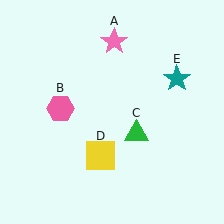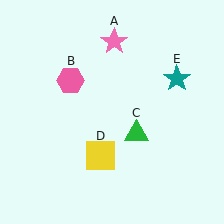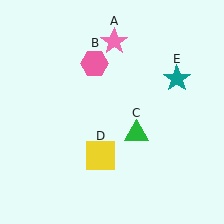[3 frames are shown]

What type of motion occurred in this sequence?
The pink hexagon (object B) rotated clockwise around the center of the scene.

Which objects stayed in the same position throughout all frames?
Pink star (object A) and green triangle (object C) and yellow square (object D) and teal star (object E) remained stationary.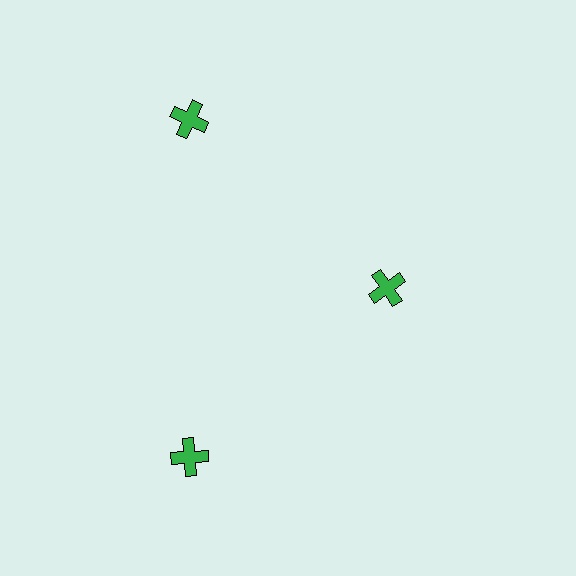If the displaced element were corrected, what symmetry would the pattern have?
It would have 3-fold rotational symmetry — the pattern would map onto itself every 120 degrees.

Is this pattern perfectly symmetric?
No. The 3 green crosses are arranged in a ring, but one element near the 3 o'clock position is pulled inward toward the center, breaking the 3-fold rotational symmetry.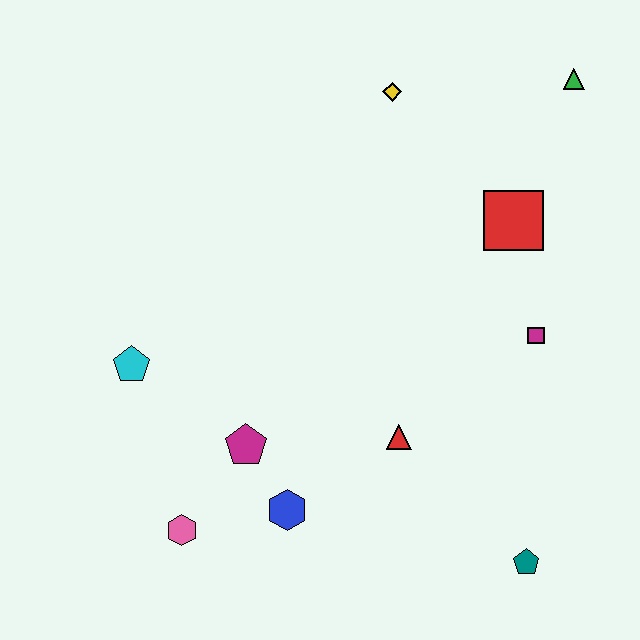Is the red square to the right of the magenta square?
No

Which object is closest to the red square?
The magenta square is closest to the red square.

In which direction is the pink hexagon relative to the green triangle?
The pink hexagon is below the green triangle.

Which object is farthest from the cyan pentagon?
The green triangle is farthest from the cyan pentagon.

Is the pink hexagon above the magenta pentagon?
No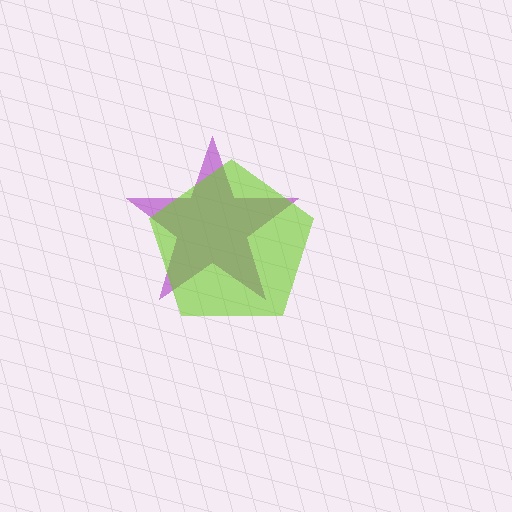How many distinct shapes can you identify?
There are 2 distinct shapes: a purple star, a lime pentagon.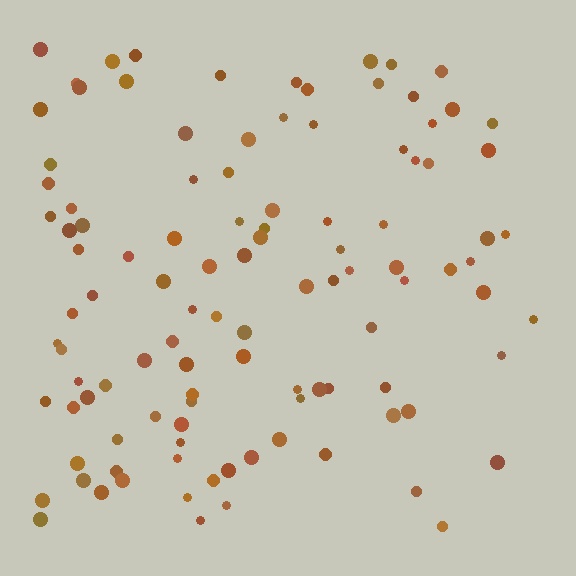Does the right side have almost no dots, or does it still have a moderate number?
Still a moderate number, just noticeably fewer than the left.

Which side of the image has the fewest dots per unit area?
The right.